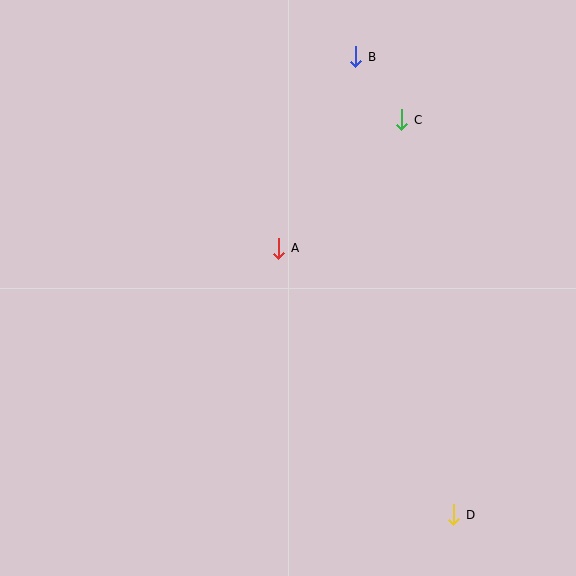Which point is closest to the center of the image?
Point A at (279, 248) is closest to the center.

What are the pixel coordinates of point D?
Point D is at (454, 515).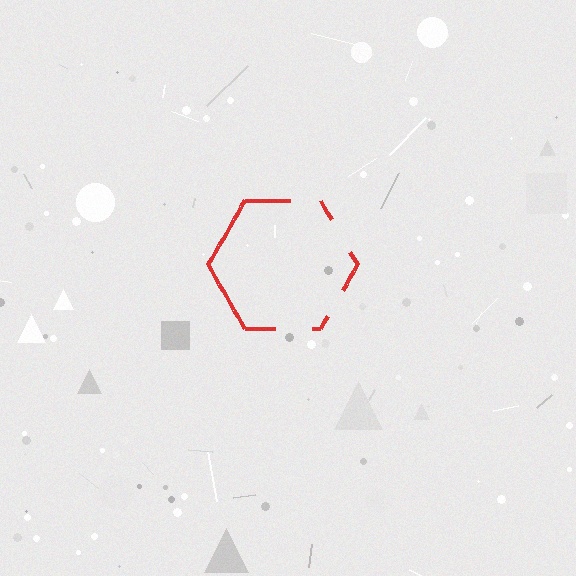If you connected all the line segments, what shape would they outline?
They would outline a hexagon.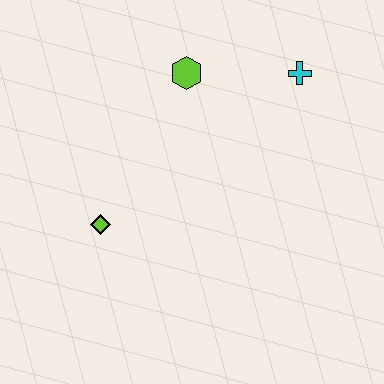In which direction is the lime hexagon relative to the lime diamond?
The lime hexagon is above the lime diamond.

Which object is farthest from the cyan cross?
The lime diamond is farthest from the cyan cross.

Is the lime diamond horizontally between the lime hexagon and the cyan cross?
No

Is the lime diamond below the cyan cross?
Yes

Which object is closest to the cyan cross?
The lime hexagon is closest to the cyan cross.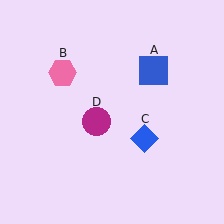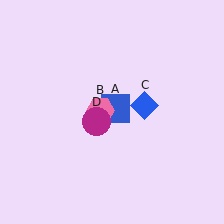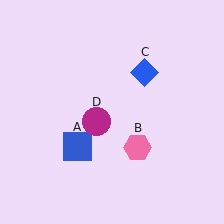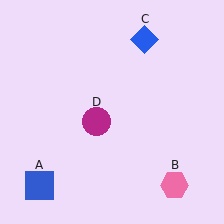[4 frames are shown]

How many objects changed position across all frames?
3 objects changed position: blue square (object A), pink hexagon (object B), blue diamond (object C).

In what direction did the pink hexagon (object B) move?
The pink hexagon (object B) moved down and to the right.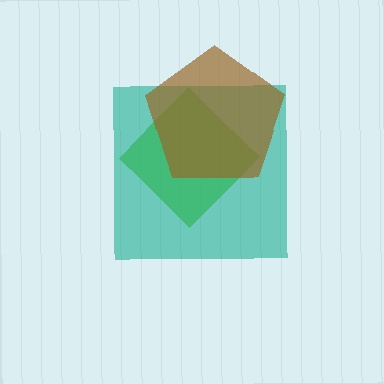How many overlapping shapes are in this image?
There are 3 overlapping shapes in the image.